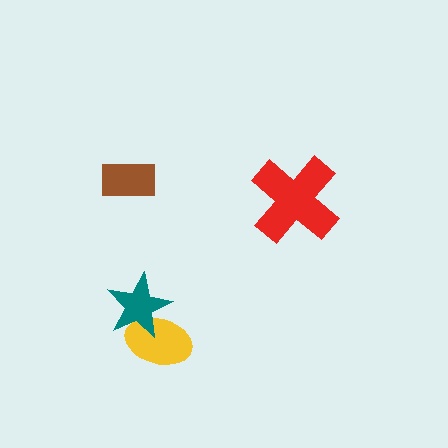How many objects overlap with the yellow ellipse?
1 object overlaps with the yellow ellipse.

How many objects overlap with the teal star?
1 object overlaps with the teal star.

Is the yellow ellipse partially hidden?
Yes, it is partially covered by another shape.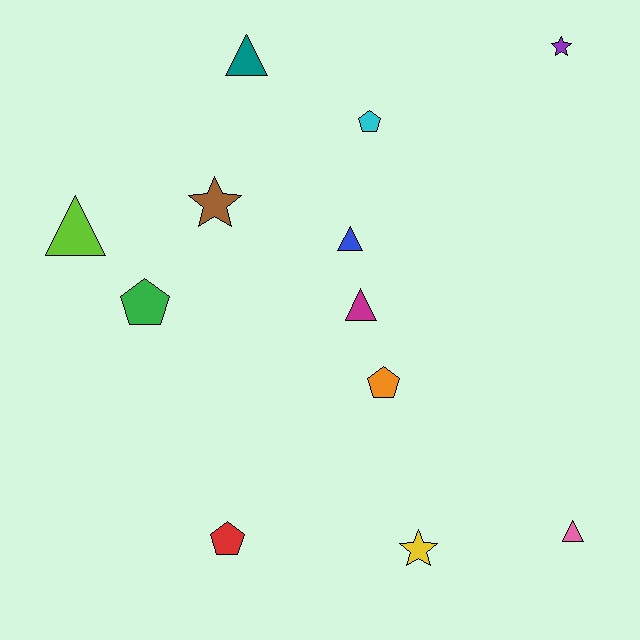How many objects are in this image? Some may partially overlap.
There are 12 objects.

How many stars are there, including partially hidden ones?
There are 3 stars.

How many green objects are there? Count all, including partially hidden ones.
There is 1 green object.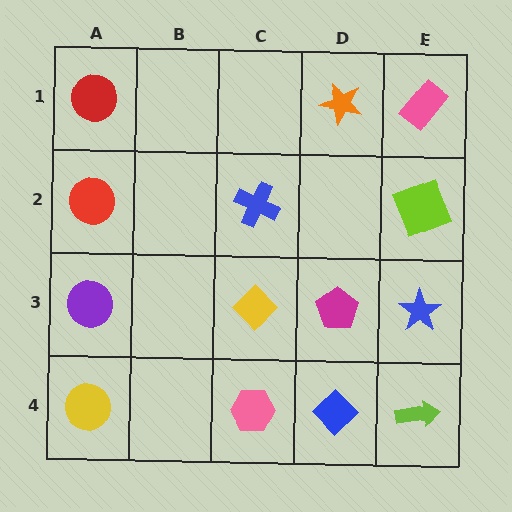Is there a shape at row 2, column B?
No, that cell is empty.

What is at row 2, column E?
A lime square.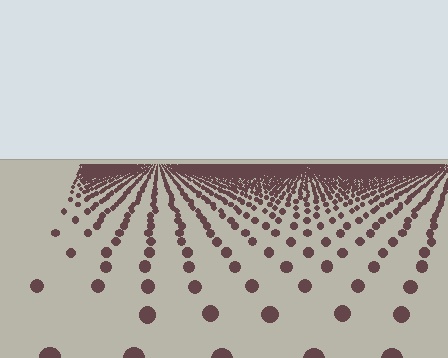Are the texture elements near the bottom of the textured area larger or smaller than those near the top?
Larger. Near the bottom, elements are closer to the viewer and appear at a bigger on-screen size.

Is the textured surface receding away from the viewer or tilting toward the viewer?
The surface is receding away from the viewer. Texture elements get smaller and denser toward the top.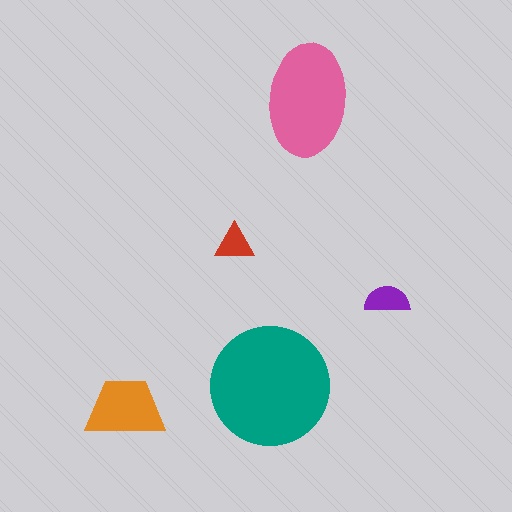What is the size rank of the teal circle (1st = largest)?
1st.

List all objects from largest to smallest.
The teal circle, the pink ellipse, the orange trapezoid, the purple semicircle, the red triangle.